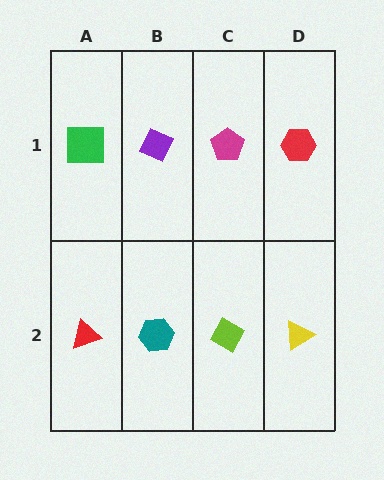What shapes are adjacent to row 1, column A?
A red triangle (row 2, column A), a purple diamond (row 1, column B).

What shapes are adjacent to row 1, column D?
A yellow triangle (row 2, column D), a magenta pentagon (row 1, column C).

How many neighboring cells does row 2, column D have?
2.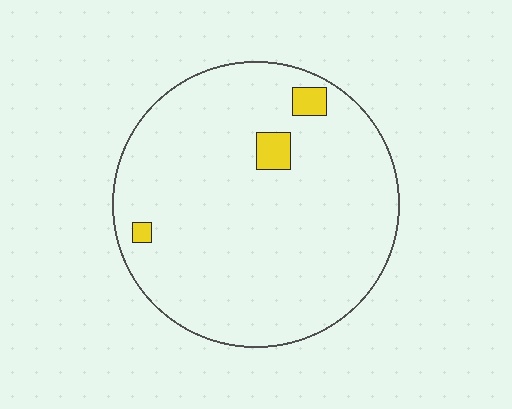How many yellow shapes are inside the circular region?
3.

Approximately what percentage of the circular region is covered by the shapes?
Approximately 5%.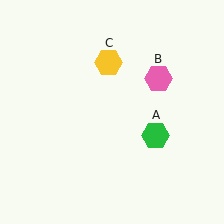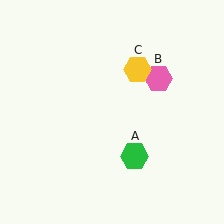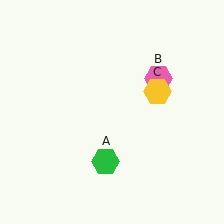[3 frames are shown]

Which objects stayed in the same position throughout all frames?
Pink hexagon (object B) remained stationary.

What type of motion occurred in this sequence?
The green hexagon (object A), yellow hexagon (object C) rotated clockwise around the center of the scene.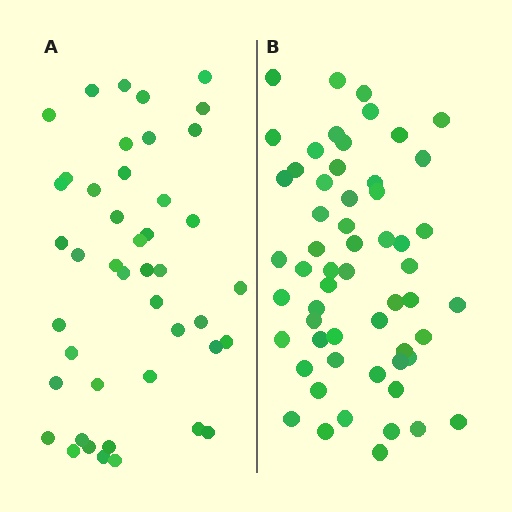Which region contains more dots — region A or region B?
Region B (the right region) has more dots.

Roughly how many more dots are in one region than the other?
Region B has approximately 15 more dots than region A.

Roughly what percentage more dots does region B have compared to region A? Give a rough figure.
About 30% more.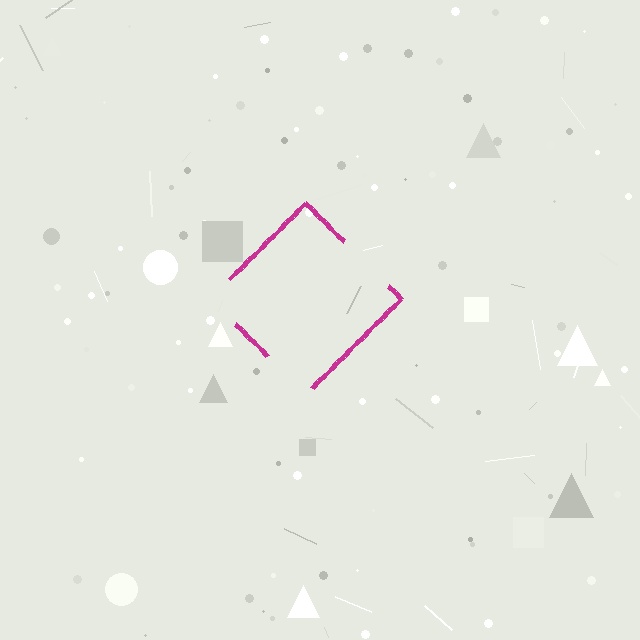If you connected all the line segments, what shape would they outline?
They would outline a diamond.